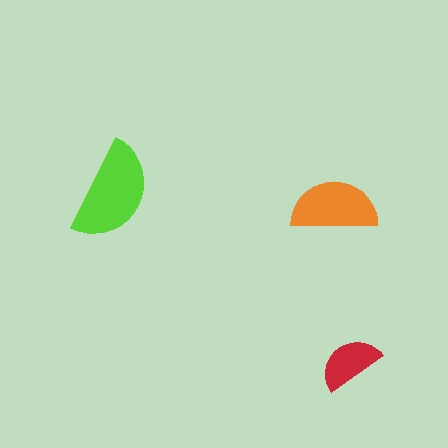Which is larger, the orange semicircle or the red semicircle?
The orange one.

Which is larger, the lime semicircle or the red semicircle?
The lime one.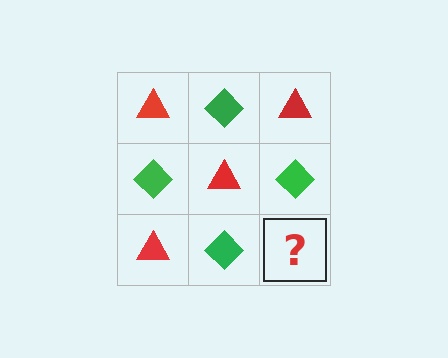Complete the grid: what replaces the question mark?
The question mark should be replaced with a red triangle.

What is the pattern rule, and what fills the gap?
The rule is that it alternates red triangle and green diamond in a checkerboard pattern. The gap should be filled with a red triangle.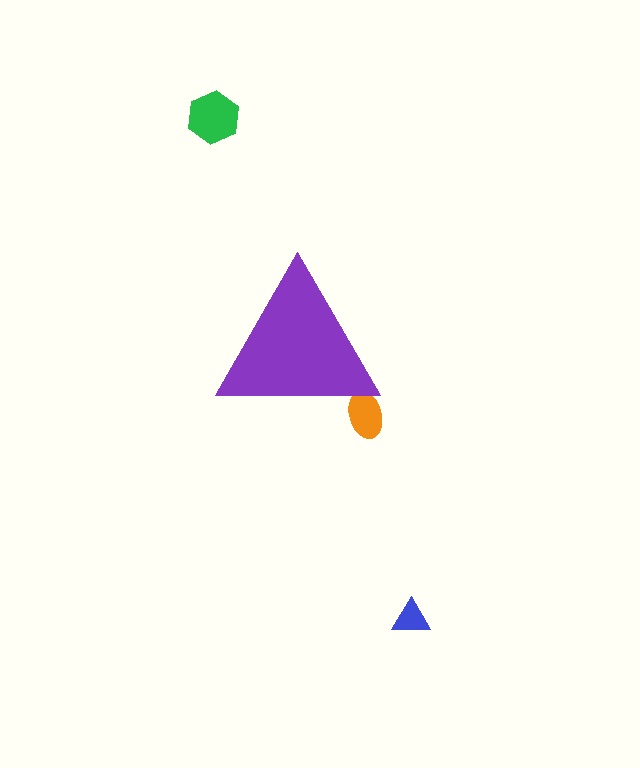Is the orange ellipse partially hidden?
Yes, the orange ellipse is partially hidden behind the purple triangle.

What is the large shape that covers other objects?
A purple triangle.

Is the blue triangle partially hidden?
No, the blue triangle is fully visible.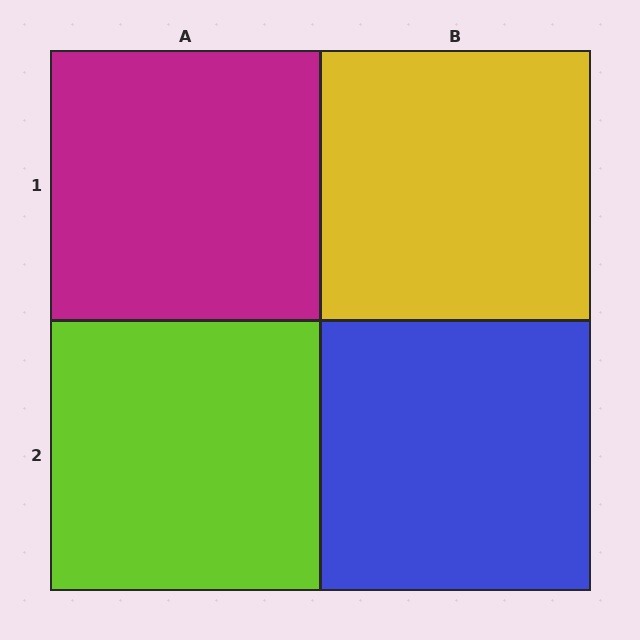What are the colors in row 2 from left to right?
Lime, blue.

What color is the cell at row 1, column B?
Yellow.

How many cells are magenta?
1 cell is magenta.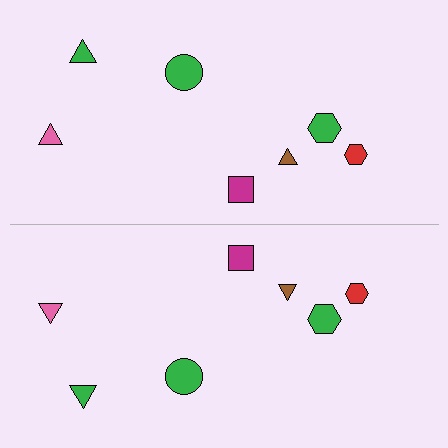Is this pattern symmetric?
Yes, this pattern has bilateral (reflection) symmetry.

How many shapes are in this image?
There are 14 shapes in this image.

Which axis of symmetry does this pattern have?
The pattern has a horizontal axis of symmetry running through the center of the image.